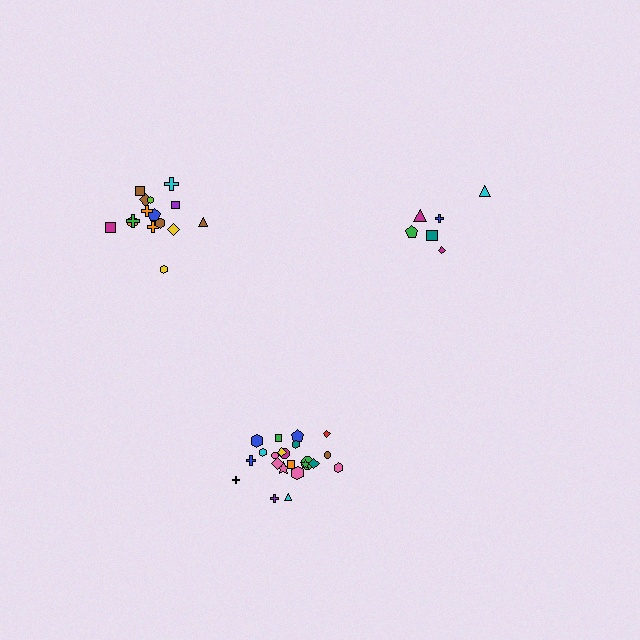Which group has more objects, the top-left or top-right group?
The top-left group.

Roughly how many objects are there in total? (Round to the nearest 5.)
Roughly 45 objects in total.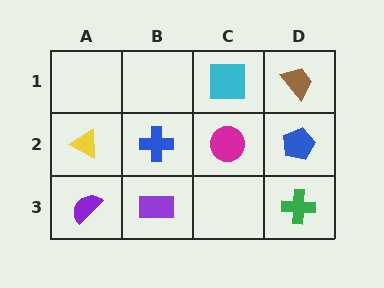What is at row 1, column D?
A brown trapezoid.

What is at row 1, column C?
A cyan square.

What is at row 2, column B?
A blue cross.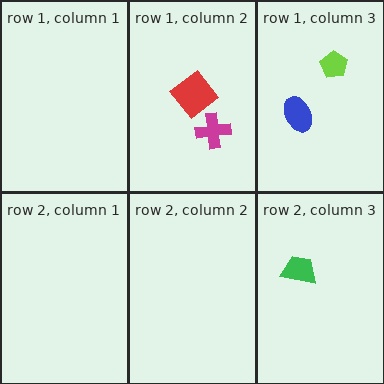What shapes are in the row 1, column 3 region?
The lime pentagon, the blue ellipse.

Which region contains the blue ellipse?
The row 1, column 3 region.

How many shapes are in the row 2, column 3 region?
1.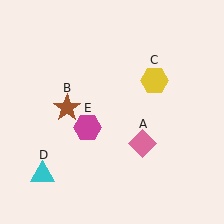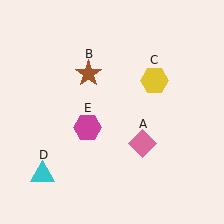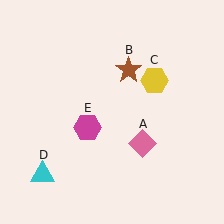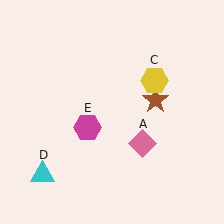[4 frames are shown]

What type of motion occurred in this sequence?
The brown star (object B) rotated clockwise around the center of the scene.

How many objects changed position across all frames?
1 object changed position: brown star (object B).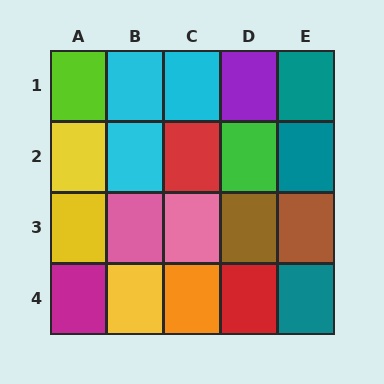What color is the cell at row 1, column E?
Teal.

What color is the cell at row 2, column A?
Yellow.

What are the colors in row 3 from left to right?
Yellow, pink, pink, brown, brown.